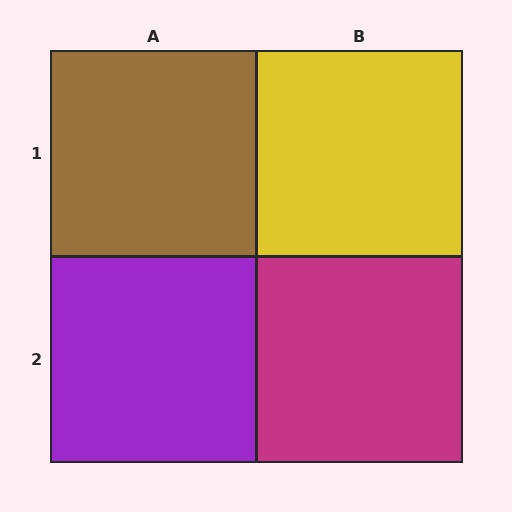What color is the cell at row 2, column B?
Magenta.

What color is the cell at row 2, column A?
Purple.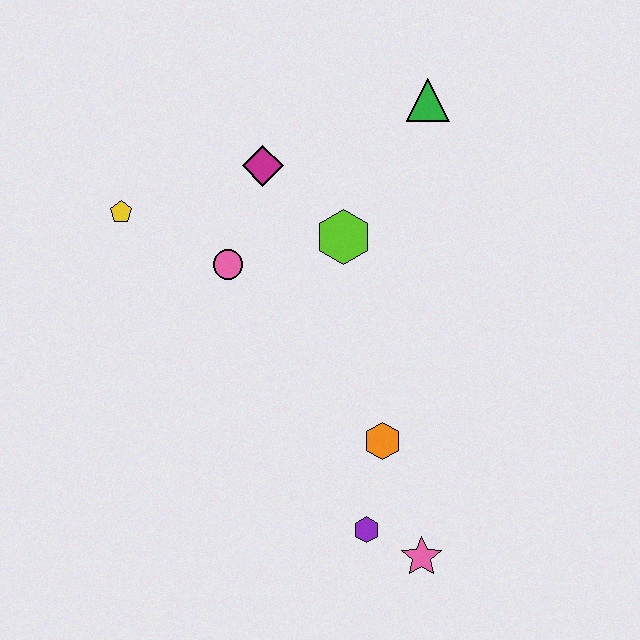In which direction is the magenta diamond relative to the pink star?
The magenta diamond is above the pink star.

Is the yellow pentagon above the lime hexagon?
Yes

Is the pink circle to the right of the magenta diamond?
No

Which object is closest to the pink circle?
The magenta diamond is closest to the pink circle.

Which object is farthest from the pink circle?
The pink star is farthest from the pink circle.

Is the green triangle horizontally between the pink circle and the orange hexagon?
No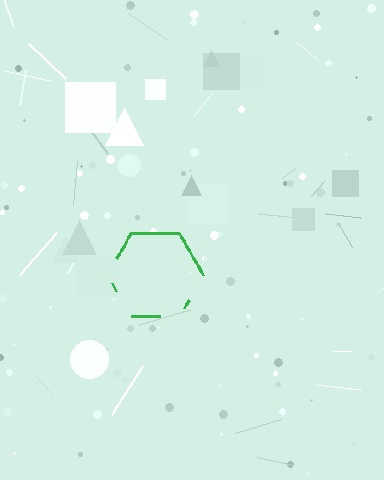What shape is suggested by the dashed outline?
The dashed outline suggests a hexagon.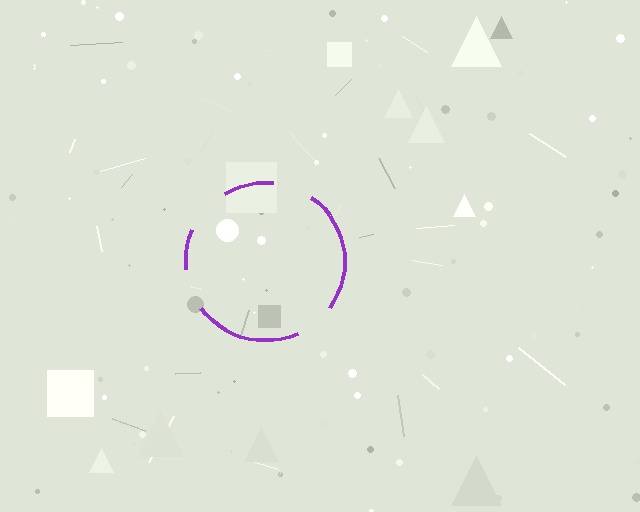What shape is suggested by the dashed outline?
The dashed outline suggests a circle.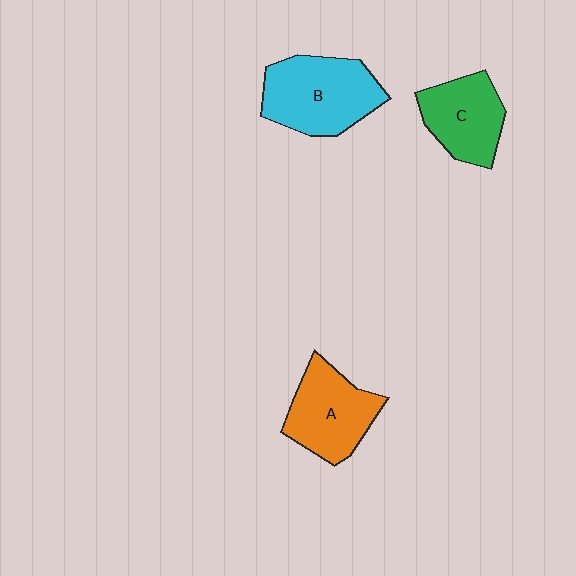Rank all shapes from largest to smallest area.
From largest to smallest: B (cyan), A (orange), C (green).